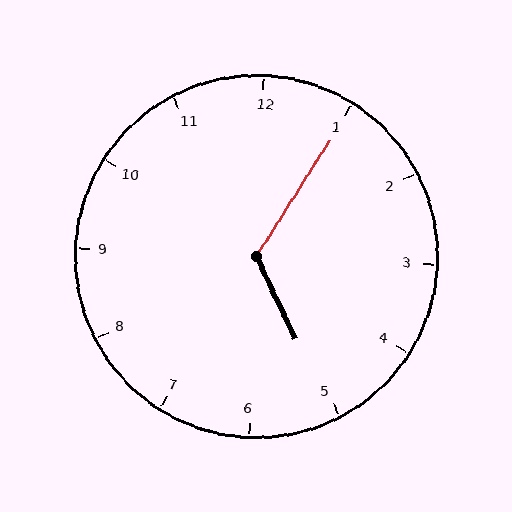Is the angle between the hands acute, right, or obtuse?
It is obtuse.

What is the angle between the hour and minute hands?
Approximately 122 degrees.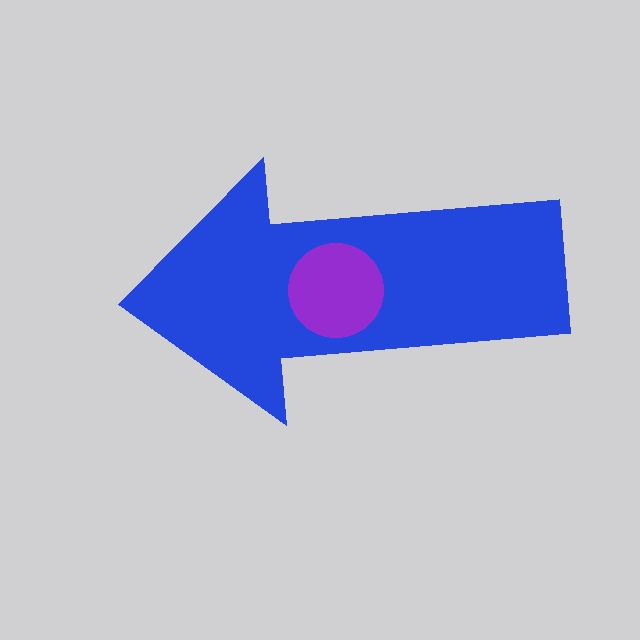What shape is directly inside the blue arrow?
The purple circle.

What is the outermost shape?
The blue arrow.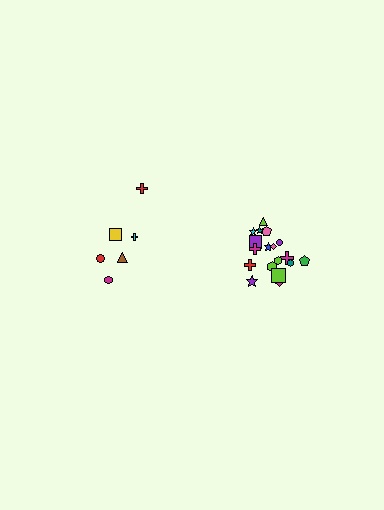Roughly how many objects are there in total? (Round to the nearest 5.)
Roughly 25 objects in total.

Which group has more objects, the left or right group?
The right group.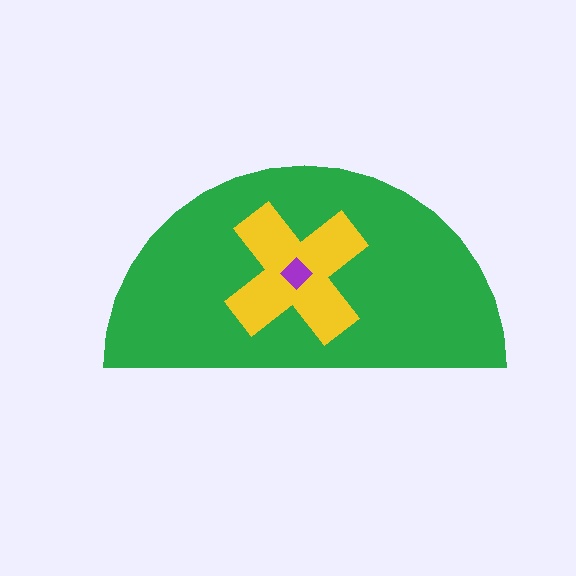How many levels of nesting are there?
3.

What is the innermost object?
The purple diamond.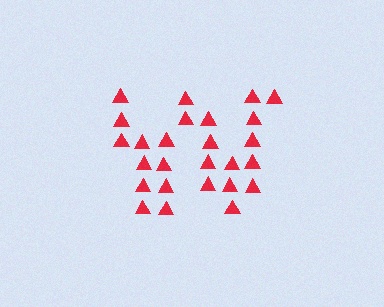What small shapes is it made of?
It is made of small triangles.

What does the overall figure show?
The overall figure shows the letter W.